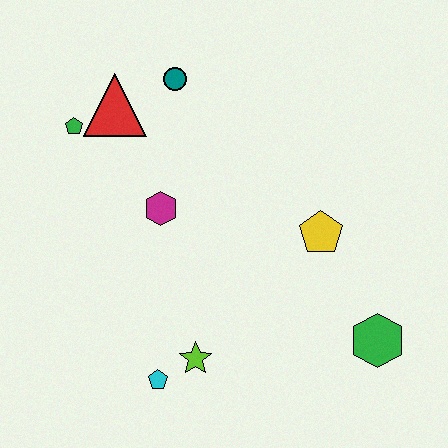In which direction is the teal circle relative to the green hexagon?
The teal circle is above the green hexagon.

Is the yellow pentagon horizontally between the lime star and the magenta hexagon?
No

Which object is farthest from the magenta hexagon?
The green hexagon is farthest from the magenta hexagon.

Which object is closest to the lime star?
The cyan pentagon is closest to the lime star.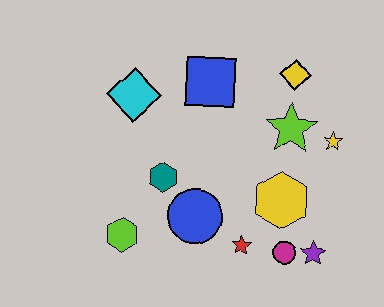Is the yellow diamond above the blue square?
Yes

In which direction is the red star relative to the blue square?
The red star is below the blue square.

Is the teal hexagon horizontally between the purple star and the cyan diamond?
Yes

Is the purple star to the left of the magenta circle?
No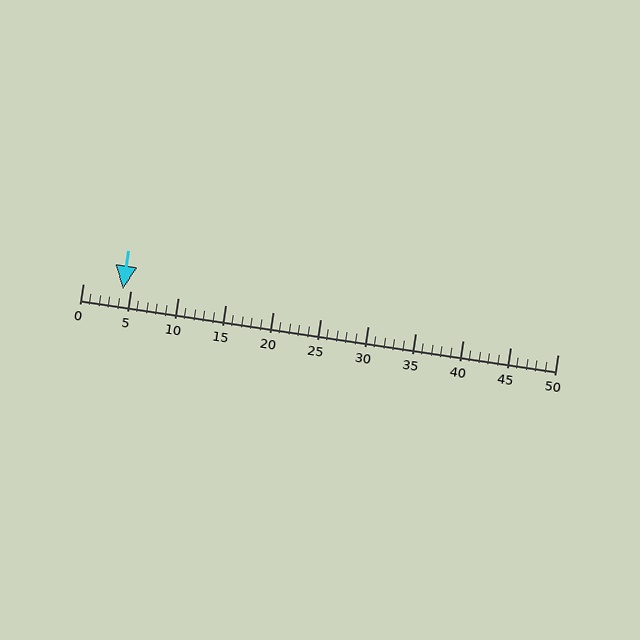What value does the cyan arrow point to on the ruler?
The cyan arrow points to approximately 4.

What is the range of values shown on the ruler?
The ruler shows values from 0 to 50.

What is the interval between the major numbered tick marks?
The major tick marks are spaced 5 units apart.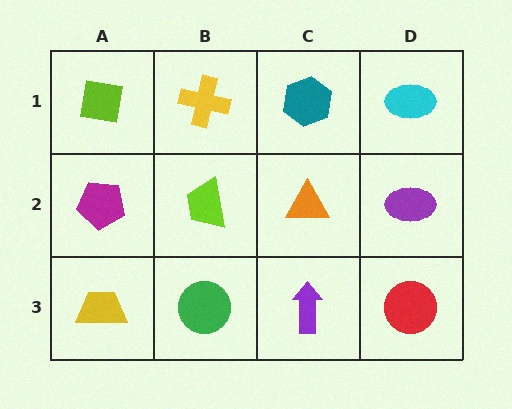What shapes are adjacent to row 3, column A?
A magenta pentagon (row 2, column A), a green circle (row 3, column B).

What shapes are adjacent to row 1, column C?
An orange triangle (row 2, column C), a yellow cross (row 1, column B), a cyan ellipse (row 1, column D).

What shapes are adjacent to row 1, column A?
A magenta pentagon (row 2, column A), a yellow cross (row 1, column B).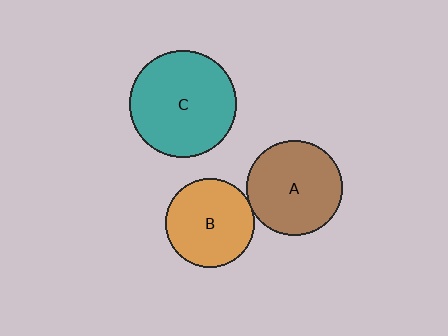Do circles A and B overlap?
Yes.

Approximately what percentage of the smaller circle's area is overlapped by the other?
Approximately 5%.